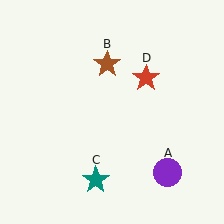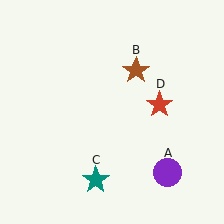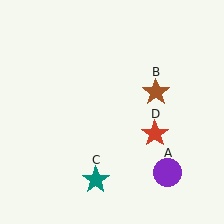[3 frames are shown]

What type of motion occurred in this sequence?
The brown star (object B), red star (object D) rotated clockwise around the center of the scene.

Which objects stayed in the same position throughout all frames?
Purple circle (object A) and teal star (object C) remained stationary.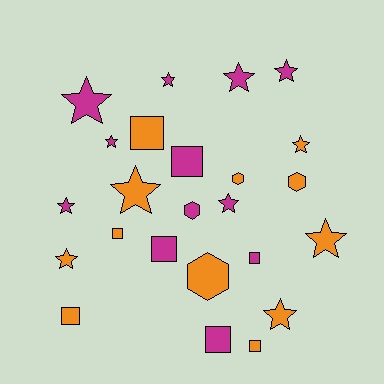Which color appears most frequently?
Orange, with 12 objects.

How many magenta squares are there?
There are 4 magenta squares.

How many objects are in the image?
There are 24 objects.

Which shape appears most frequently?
Star, with 12 objects.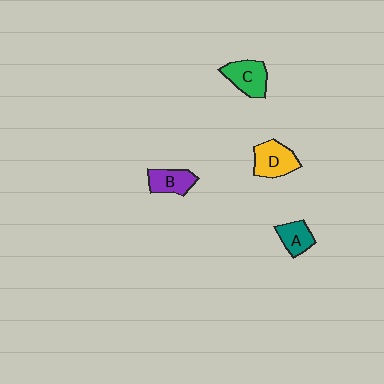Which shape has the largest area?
Shape D (yellow).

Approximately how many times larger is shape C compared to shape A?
Approximately 1.4 times.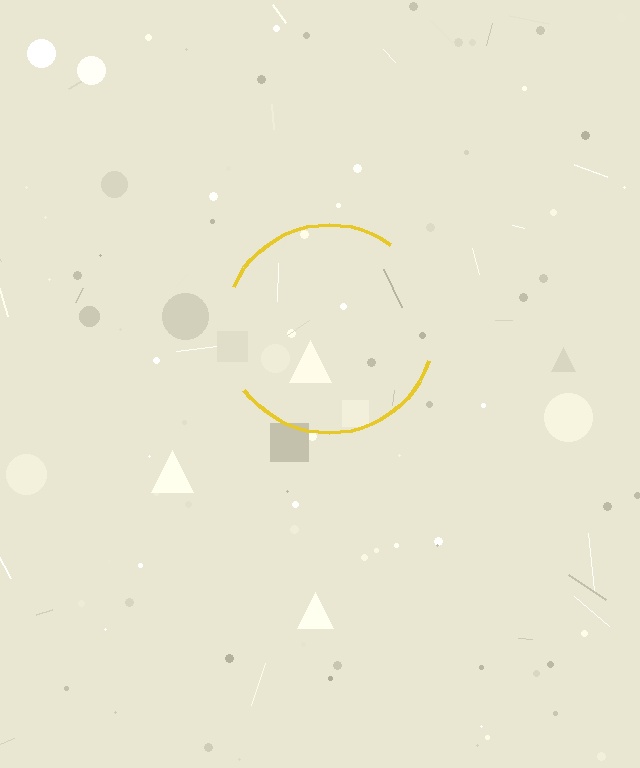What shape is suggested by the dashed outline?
The dashed outline suggests a circle.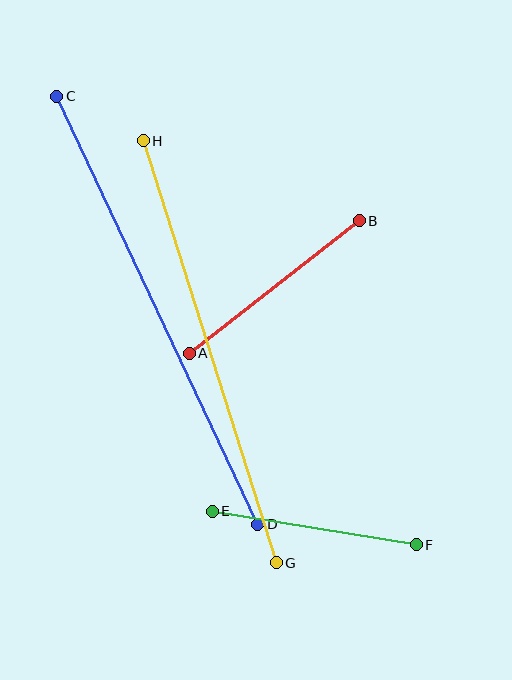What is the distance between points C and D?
The distance is approximately 473 pixels.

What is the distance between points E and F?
The distance is approximately 207 pixels.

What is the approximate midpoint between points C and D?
The midpoint is at approximately (157, 310) pixels.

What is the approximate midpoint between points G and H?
The midpoint is at approximately (210, 352) pixels.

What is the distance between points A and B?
The distance is approximately 215 pixels.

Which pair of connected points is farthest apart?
Points C and D are farthest apart.